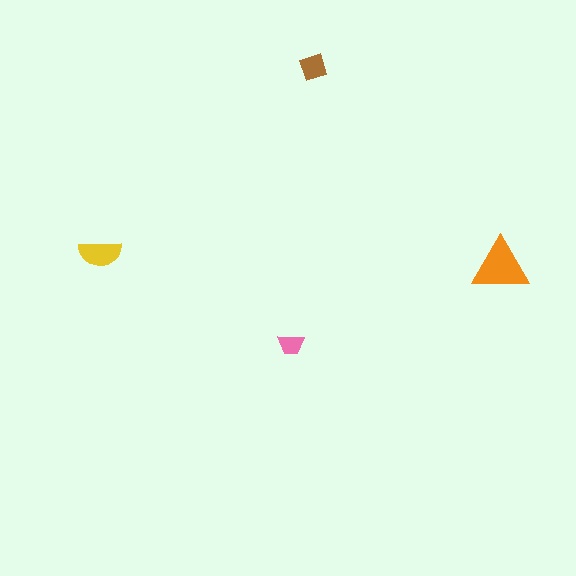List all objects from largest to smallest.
The orange triangle, the yellow semicircle, the brown diamond, the pink trapezoid.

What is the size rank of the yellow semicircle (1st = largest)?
2nd.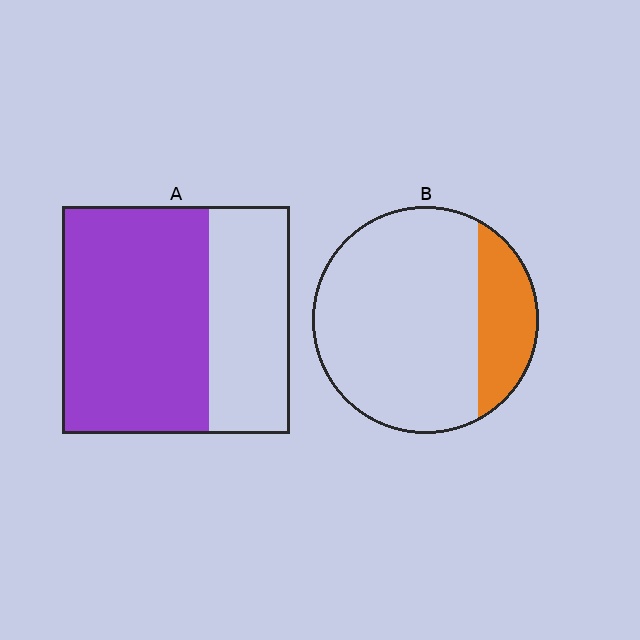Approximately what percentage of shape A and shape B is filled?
A is approximately 65% and B is approximately 20%.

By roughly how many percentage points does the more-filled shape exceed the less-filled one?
By roughly 45 percentage points (A over B).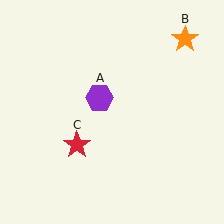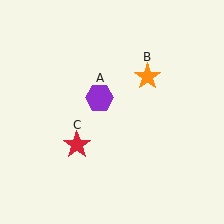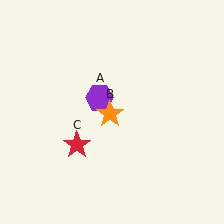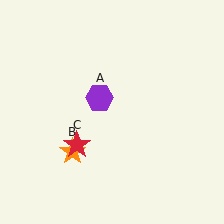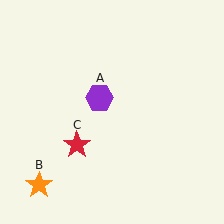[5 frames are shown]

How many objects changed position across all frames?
1 object changed position: orange star (object B).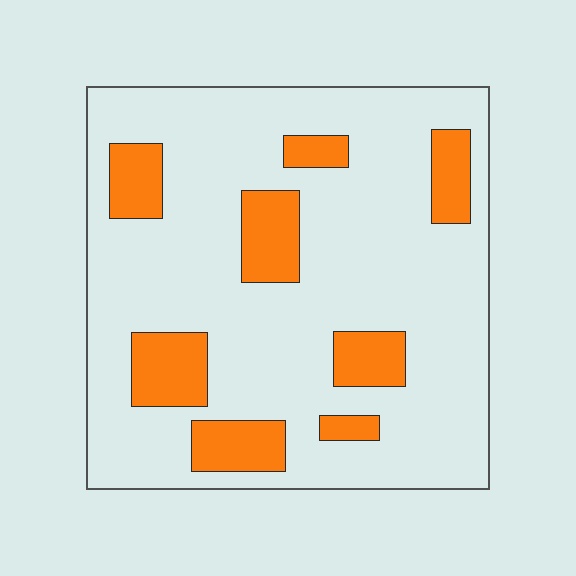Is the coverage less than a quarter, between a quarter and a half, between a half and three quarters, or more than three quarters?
Less than a quarter.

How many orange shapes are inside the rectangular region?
8.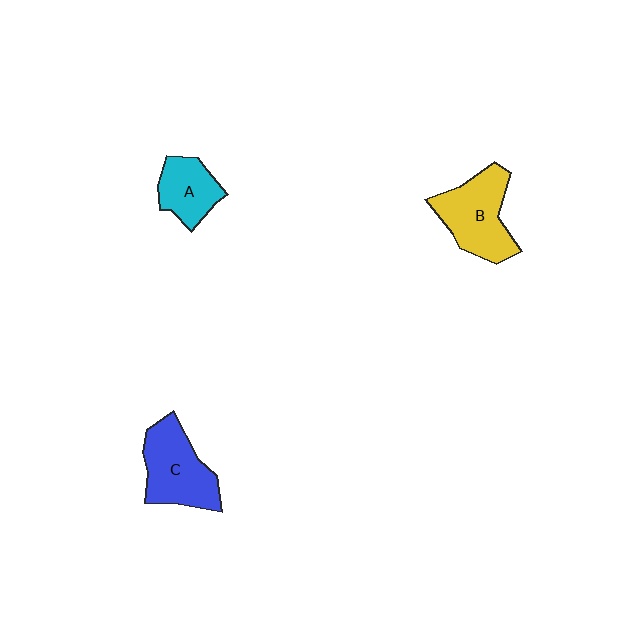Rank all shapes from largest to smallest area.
From largest to smallest: B (yellow), C (blue), A (cyan).